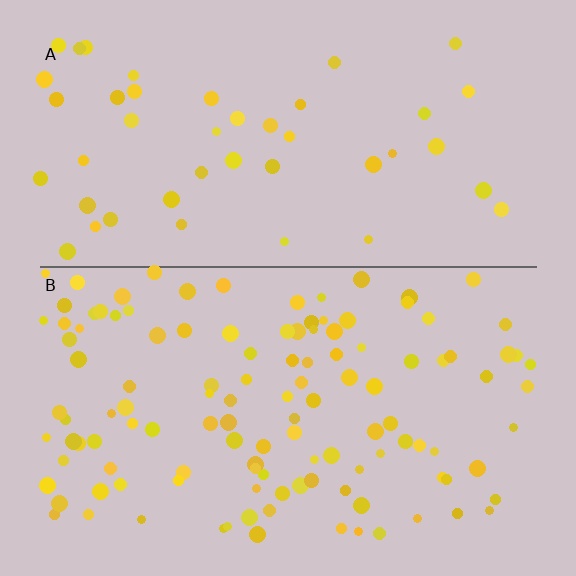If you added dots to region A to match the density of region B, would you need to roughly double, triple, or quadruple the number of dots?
Approximately triple.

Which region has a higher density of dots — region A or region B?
B (the bottom).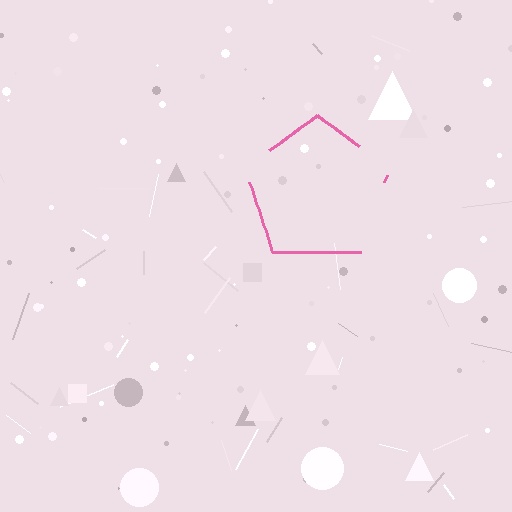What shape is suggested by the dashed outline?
The dashed outline suggests a pentagon.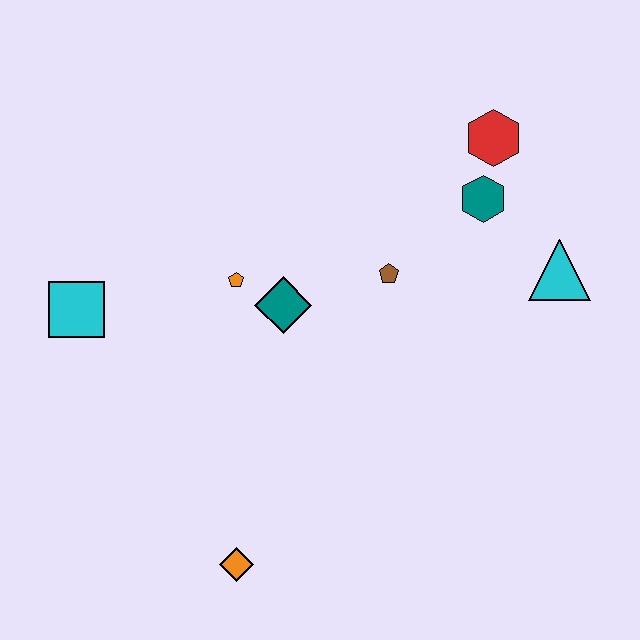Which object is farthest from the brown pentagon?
The orange diamond is farthest from the brown pentagon.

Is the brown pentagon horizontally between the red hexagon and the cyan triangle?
No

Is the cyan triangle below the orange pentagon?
No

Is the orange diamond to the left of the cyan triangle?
Yes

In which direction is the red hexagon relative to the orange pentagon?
The red hexagon is to the right of the orange pentagon.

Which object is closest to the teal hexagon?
The red hexagon is closest to the teal hexagon.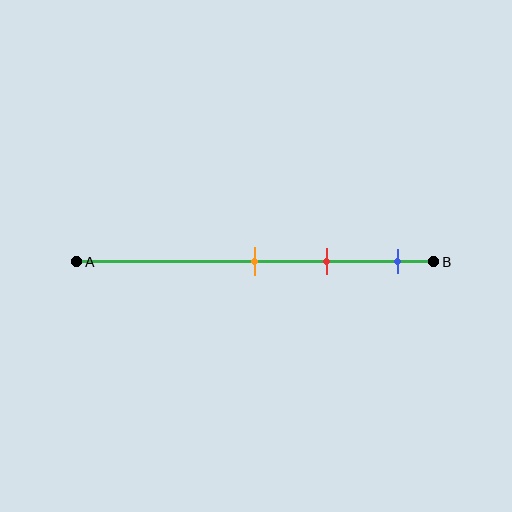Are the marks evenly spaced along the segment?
Yes, the marks are approximately evenly spaced.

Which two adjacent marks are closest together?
The orange and red marks are the closest adjacent pair.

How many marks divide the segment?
There are 3 marks dividing the segment.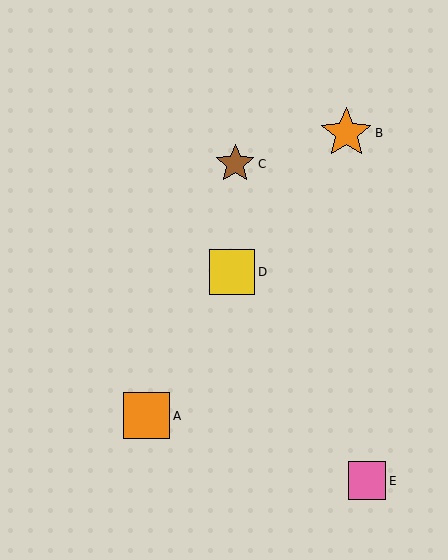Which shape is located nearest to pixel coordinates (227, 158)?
The brown star (labeled C) at (235, 164) is nearest to that location.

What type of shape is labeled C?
Shape C is a brown star.